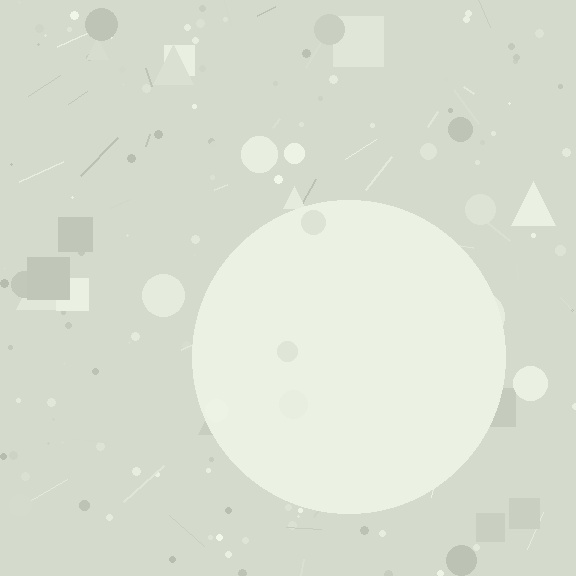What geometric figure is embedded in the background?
A circle is embedded in the background.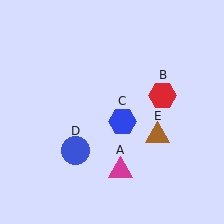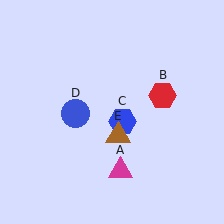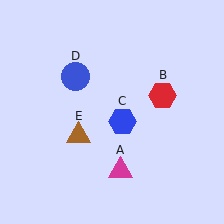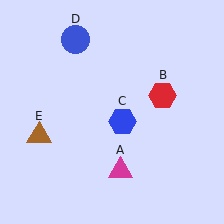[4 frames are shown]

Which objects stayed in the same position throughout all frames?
Magenta triangle (object A) and red hexagon (object B) and blue hexagon (object C) remained stationary.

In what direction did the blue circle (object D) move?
The blue circle (object D) moved up.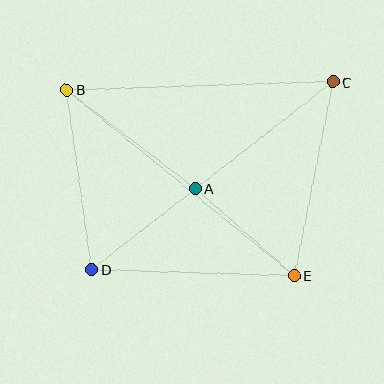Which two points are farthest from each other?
Points C and D are farthest from each other.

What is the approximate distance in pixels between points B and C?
The distance between B and C is approximately 266 pixels.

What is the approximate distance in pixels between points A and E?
The distance between A and E is approximately 132 pixels.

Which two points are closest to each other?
Points A and D are closest to each other.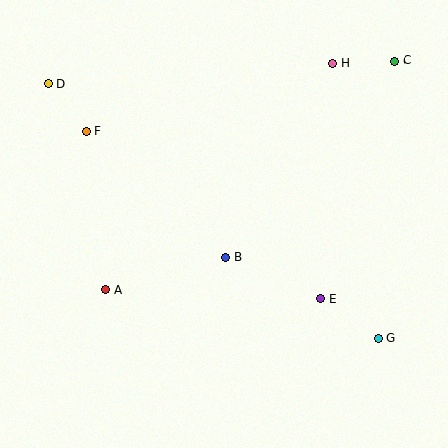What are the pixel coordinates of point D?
Point D is at (48, 84).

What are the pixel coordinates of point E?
Point E is at (320, 299).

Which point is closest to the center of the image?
Point B at (226, 257) is closest to the center.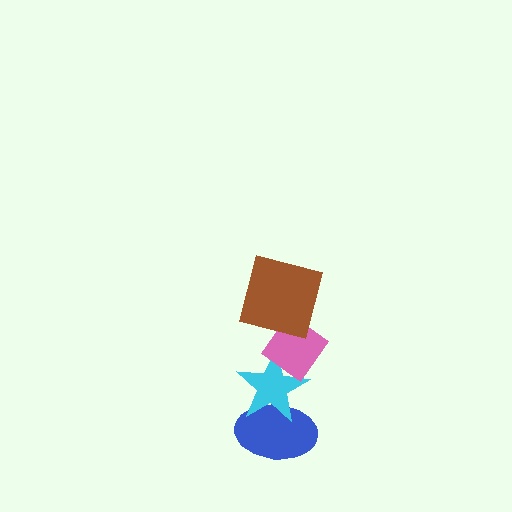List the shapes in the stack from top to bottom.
From top to bottom: the brown square, the pink diamond, the cyan star, the blue ellipse.